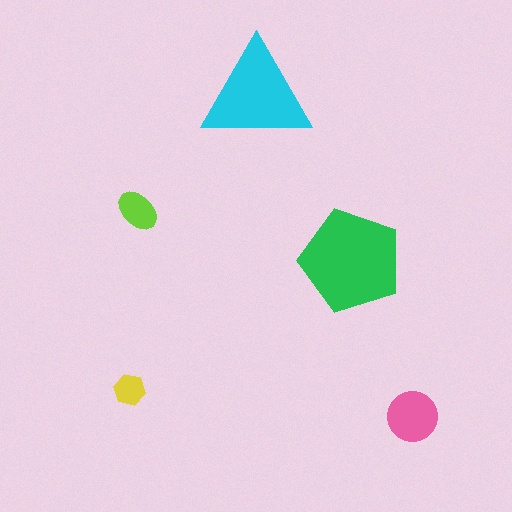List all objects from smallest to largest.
The yellow hexagon, the lime ellipse, the pink circle, the cyan triangle, the green pentagon.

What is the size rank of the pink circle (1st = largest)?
3rd.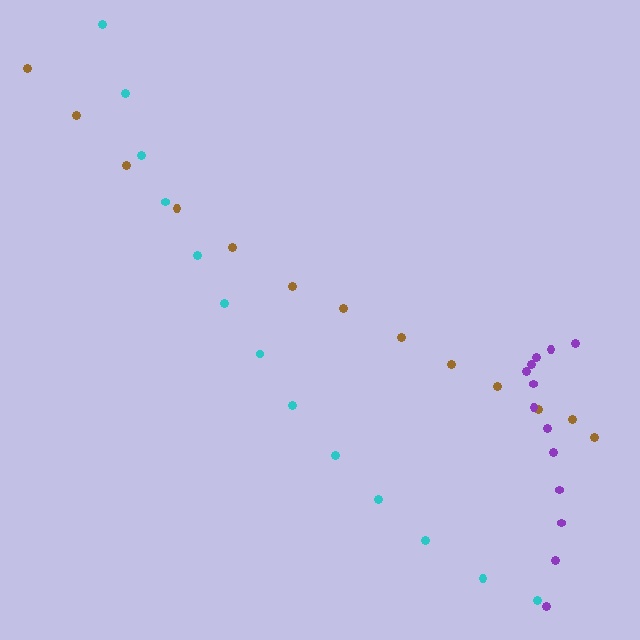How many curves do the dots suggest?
There are 3 distinct paths.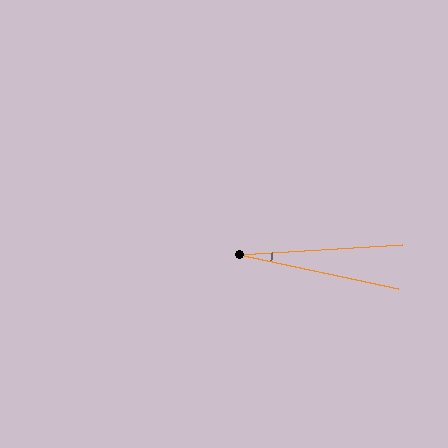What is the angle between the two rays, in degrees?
Approximately 16 degrees.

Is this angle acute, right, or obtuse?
It is acute.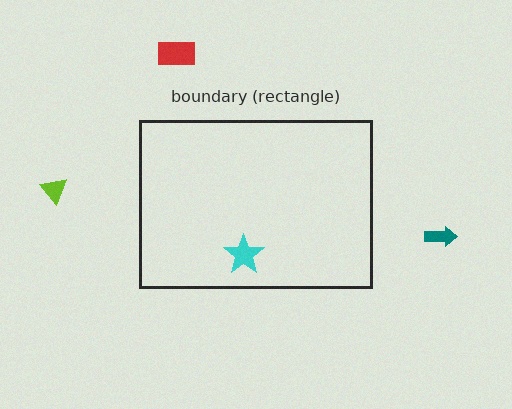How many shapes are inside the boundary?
1 inside, 3 outside.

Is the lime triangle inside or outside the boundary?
Outside.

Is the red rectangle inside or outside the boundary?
Outside.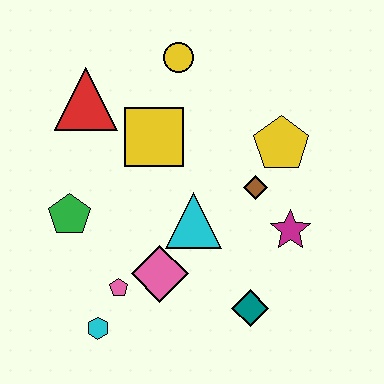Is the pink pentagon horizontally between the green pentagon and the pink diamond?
Yes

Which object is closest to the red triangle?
The yellow square is closest to the red triangle.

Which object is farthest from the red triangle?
The teal diamond is farthest from the red triangle.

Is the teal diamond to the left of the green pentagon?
No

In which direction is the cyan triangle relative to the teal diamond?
The cyan triangle is above the teal diamond.